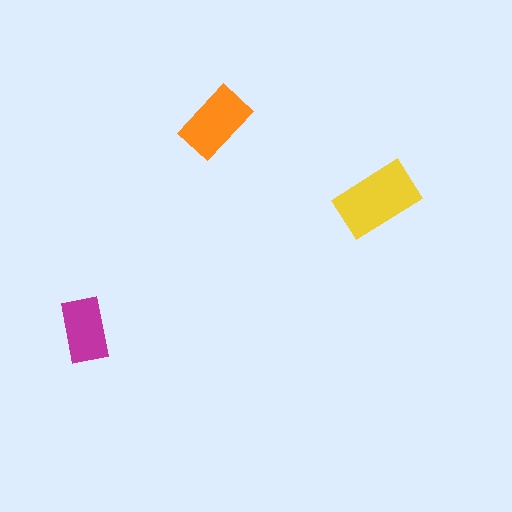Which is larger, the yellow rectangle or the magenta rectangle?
The yellow one.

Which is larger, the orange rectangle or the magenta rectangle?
The orange one.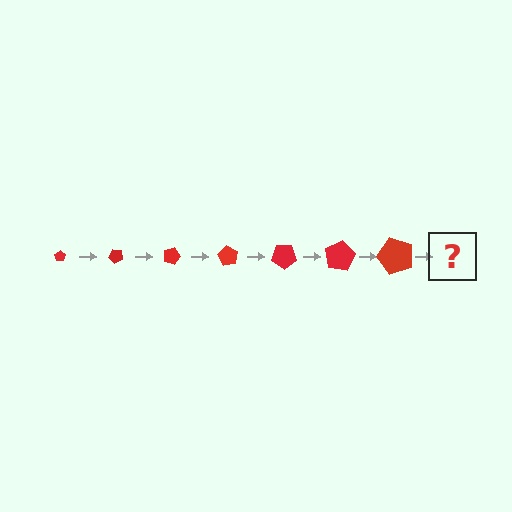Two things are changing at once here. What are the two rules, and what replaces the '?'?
The two rules are that the pentagon grows larger each step and it rotates 45 degrees each step. The '?' should be a pentagon, larger than the previous one and rotated 315 degrees from the start.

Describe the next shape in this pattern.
It should be a pentagon, larger than the previous one and rotated 315 degrees from the start.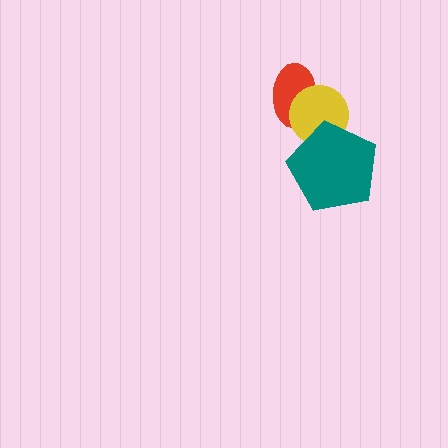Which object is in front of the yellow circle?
The teal pentagon is in front of the yellow circle.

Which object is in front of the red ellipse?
The yellow circle is in front of the red ellipse.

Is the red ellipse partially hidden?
Yes, it is partially covered by another shape.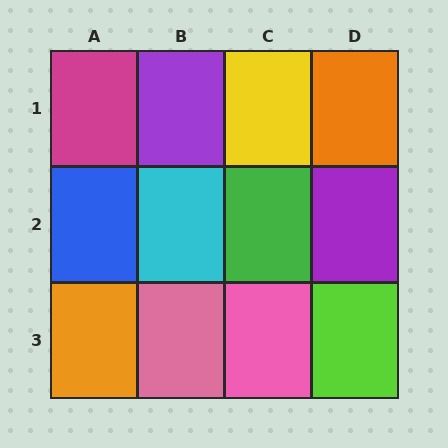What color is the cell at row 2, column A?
Blue.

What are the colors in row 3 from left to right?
Orange, pink, pink, lime.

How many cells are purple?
2 cells are purple.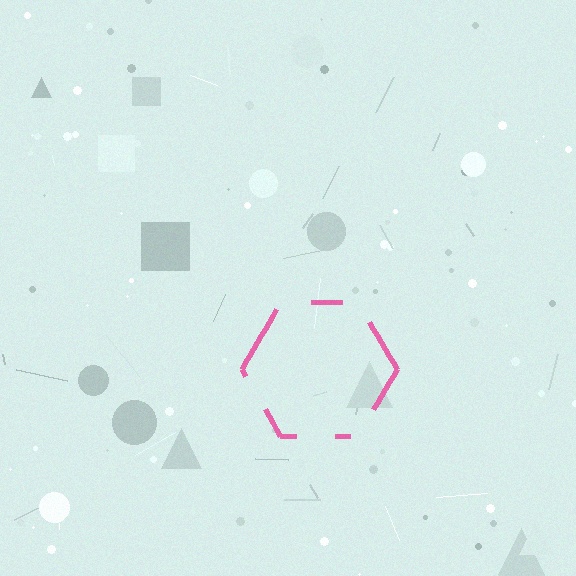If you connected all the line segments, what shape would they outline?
They would outline a hexagon.